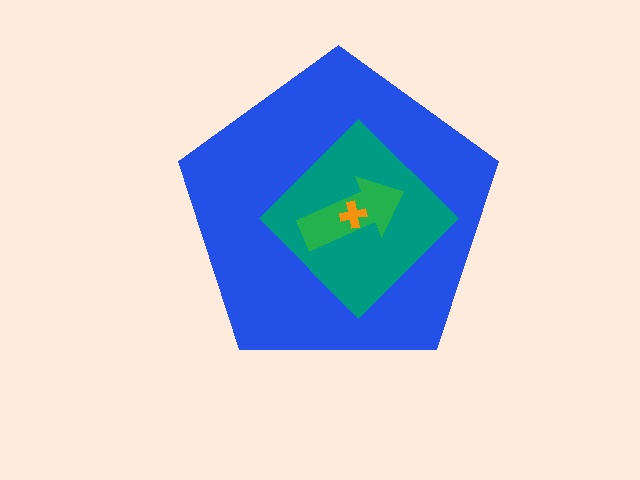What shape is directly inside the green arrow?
The orange cross.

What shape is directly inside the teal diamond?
The green arrow.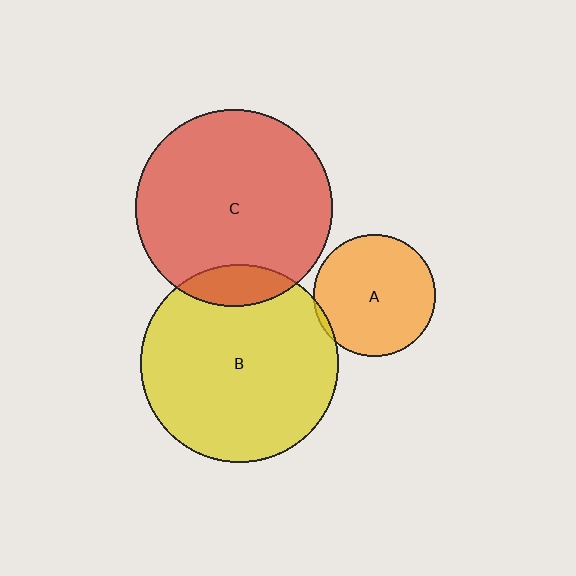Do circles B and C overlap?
Yes.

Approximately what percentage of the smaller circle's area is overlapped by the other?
Approximately 10%.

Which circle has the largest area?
Circle B (yellow).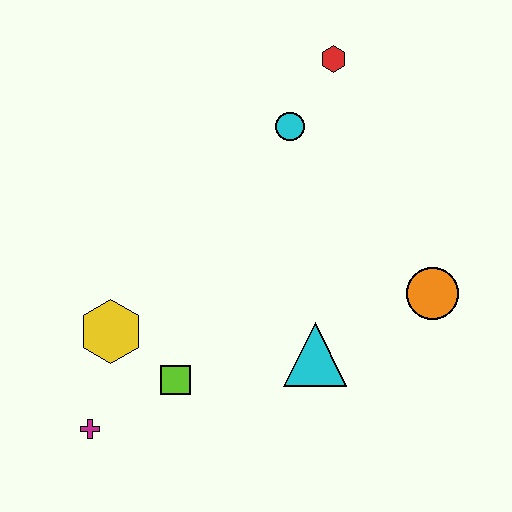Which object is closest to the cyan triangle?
The orange circle is closest to the cyan triangle.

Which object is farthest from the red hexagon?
The magenta cross is farthest from the red hexagon.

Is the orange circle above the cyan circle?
No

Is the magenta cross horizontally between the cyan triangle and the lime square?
No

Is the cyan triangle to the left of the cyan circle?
No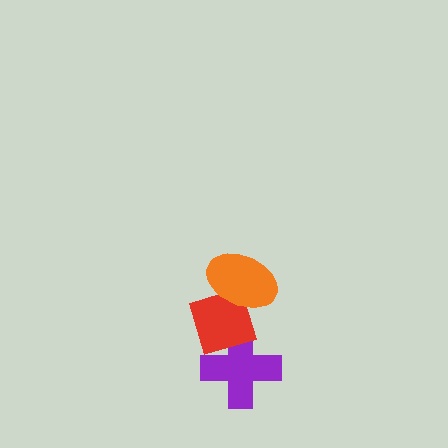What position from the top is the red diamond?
The red diamond is 2nd from the top.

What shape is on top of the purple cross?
The red diamond is on top of the purple cross.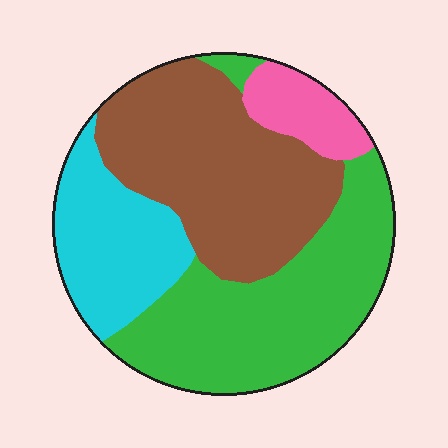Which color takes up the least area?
Pink, at roughly 10%.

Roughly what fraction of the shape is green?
Green covers 37% of the shape.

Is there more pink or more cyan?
Cyan.